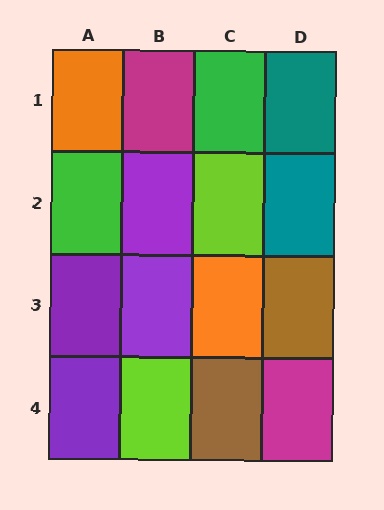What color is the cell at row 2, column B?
Purple.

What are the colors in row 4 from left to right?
Purple, lime, brown, magenta.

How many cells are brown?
2 cells are brown.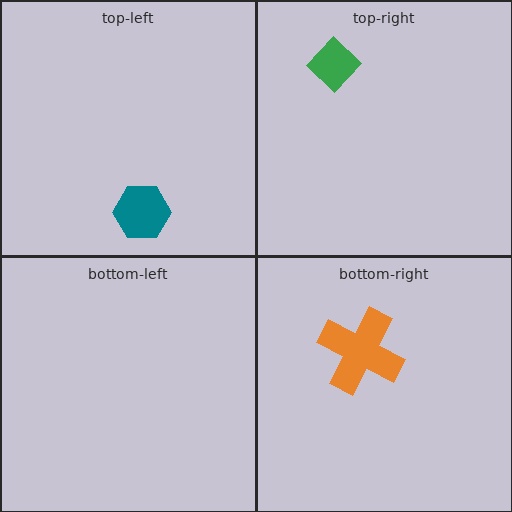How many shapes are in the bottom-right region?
1.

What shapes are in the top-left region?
The teal hexagon.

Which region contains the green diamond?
The top-right region.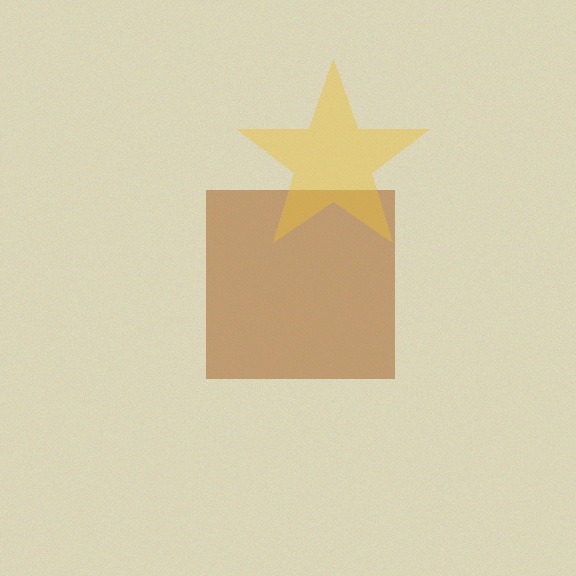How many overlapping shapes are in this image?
There are 2 overlapping shapes in the image.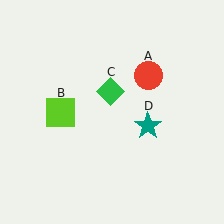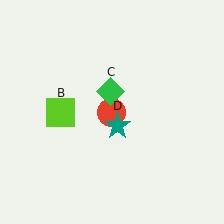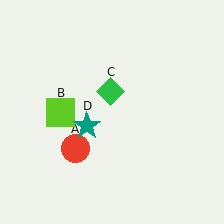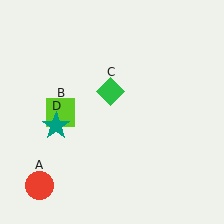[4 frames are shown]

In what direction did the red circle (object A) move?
The red circle (object A) moved down and to the left.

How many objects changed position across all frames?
2 objects changed position: red circle (object A), teal star (object D).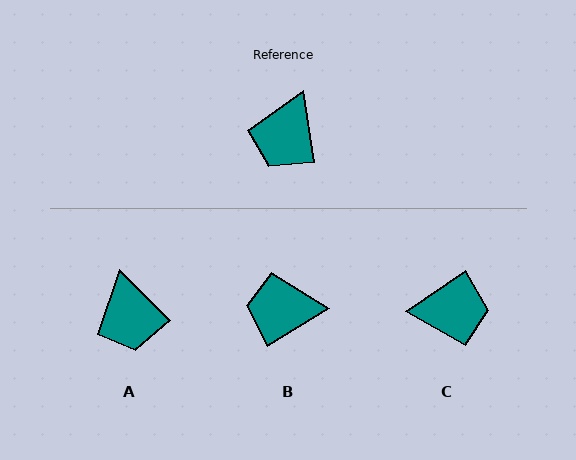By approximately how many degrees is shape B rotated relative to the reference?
Approximately 68 degrees clockwise.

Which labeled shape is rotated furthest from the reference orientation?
C, about 115 degrees away.